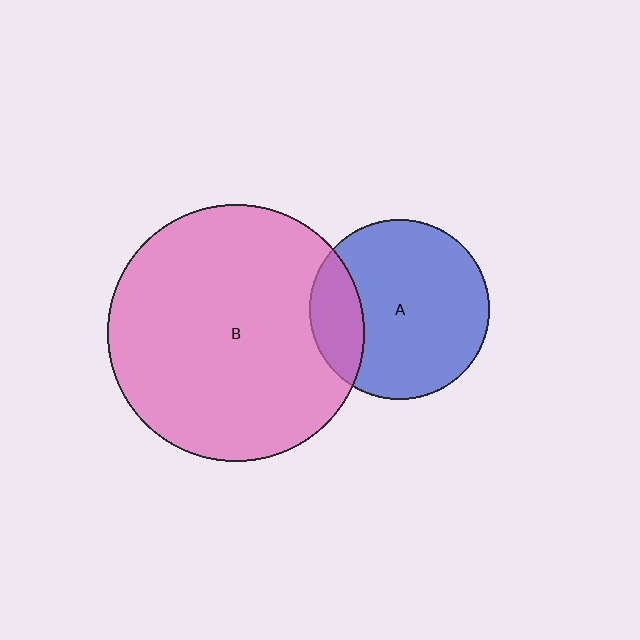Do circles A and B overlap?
Yes.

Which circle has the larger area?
Circle B (pink).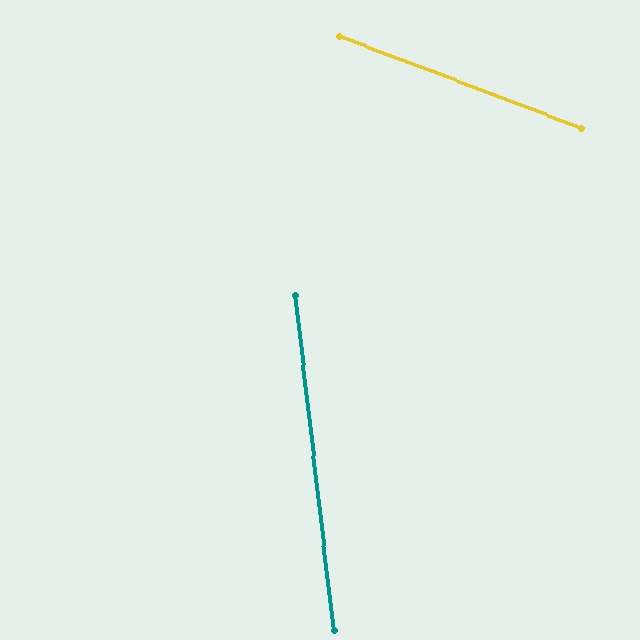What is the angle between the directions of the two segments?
Approximately 63 degrees.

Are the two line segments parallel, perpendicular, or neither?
Neither parallel nor perpendicular — they differ by about 63°.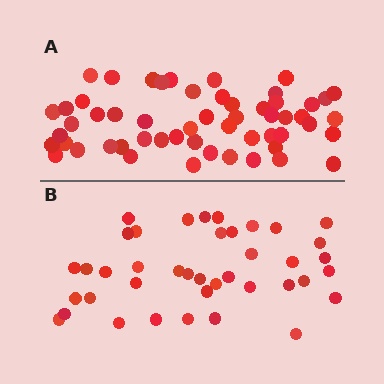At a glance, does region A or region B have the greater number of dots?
Region A (the top region) has more dots.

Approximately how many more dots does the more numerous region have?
Region A has approximately 15 more dots than region B.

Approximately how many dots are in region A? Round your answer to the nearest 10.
About 60 dots. (The exact count is 55, which rounds to 60.)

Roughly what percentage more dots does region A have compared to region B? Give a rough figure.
About 40% more.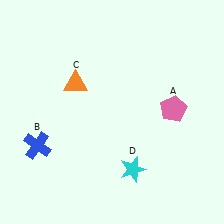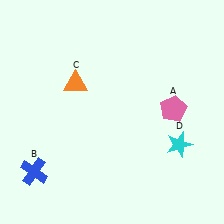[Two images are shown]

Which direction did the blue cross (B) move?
The blue cross (B) moved down.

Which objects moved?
The objects that moved are: the blue cross (B), the cyan star (D).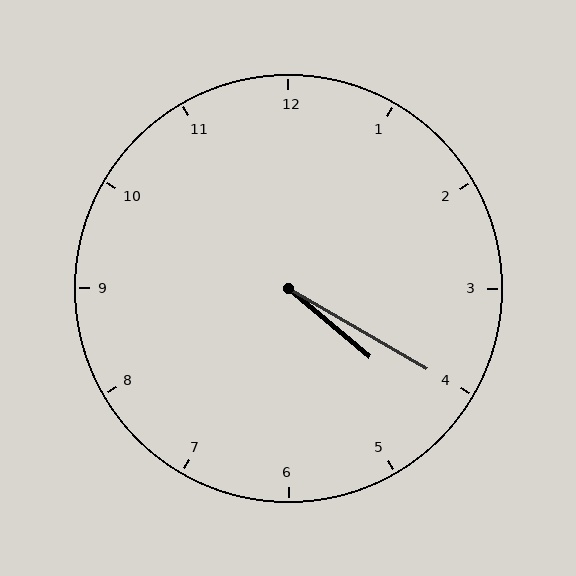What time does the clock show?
4:20.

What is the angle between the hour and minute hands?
Approximately 10 degrees.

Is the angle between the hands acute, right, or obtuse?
It is acute.